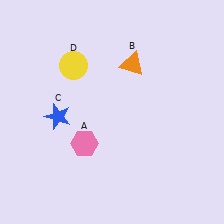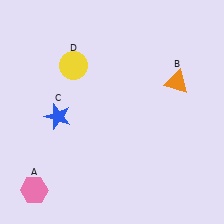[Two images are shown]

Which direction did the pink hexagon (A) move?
The pink hexagon (A) moved left.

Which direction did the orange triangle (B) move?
The orange triangle (B) moved right.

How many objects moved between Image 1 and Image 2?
2 objects moved between the two images.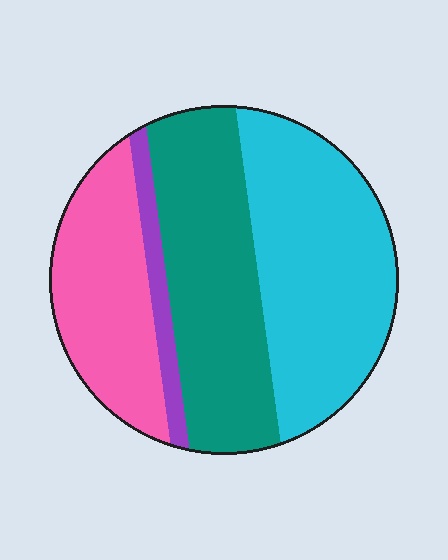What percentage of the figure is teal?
Teal covers about 35% of the figure.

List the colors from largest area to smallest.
From largest to smallest: cyan, teal, pink, purple.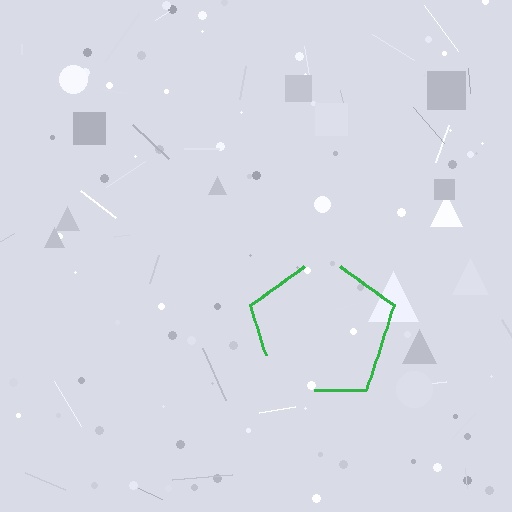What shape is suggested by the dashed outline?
The dashed outline suggests a pentagon.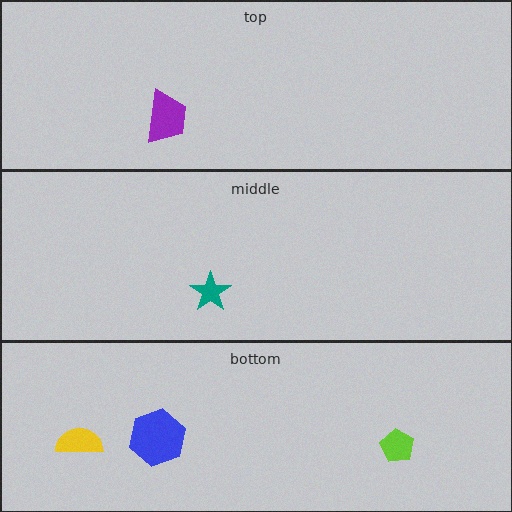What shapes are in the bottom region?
The lime pentagon, the yellow semicircle, the blue hexagon.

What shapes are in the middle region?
The teal star.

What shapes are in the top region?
The purple trapezoid.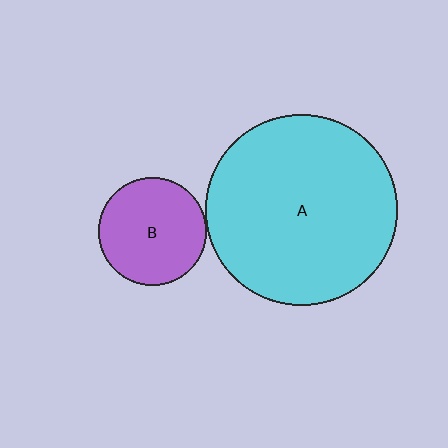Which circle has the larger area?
Circle A (cyan).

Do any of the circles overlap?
No, none of the circles overlap.